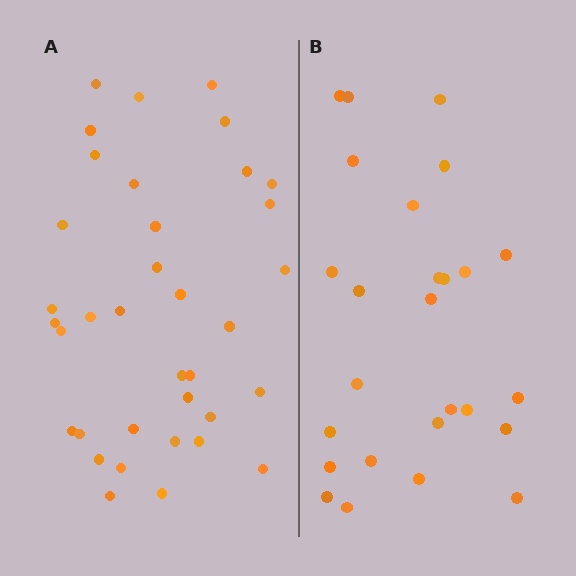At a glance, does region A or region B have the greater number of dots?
Region A (the left region) has more dots.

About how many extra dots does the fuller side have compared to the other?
Region A has roughly 10 or so more dots than region B.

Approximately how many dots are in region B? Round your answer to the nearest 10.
About 30 dots. (The exact count is 26, which rounds to 30.)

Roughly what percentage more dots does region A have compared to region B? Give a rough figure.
About 40% more.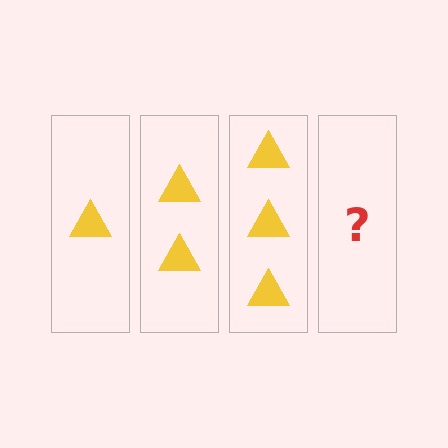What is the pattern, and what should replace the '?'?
The pattern is that each step adds one more triangle. The '?' should be 4 triangles.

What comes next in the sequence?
The next element should be 4 triangles.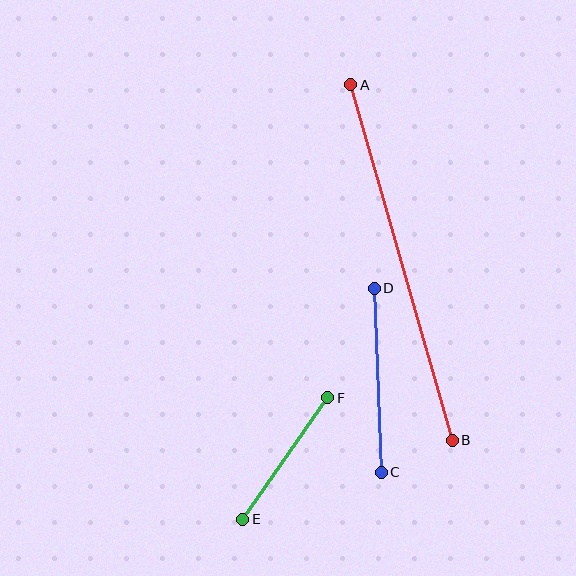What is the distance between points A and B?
The distance is approximately 370 pixels.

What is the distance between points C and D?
The distance is approximately 184 pixels.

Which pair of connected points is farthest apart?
Points A and B are farthest apart.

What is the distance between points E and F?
The distance is approximately 148 pixels.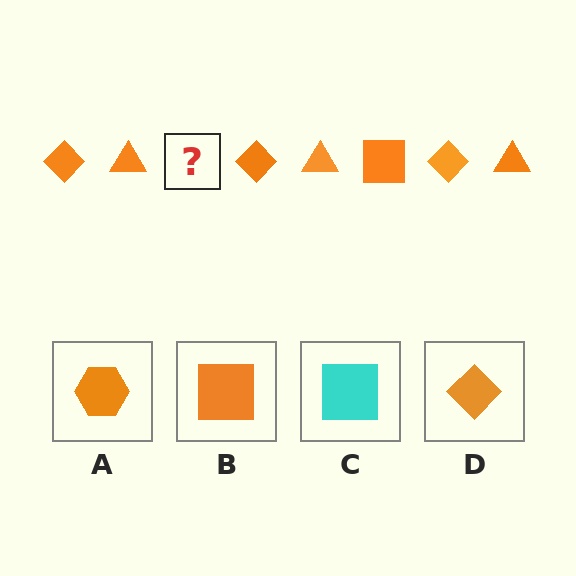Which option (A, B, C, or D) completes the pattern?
B.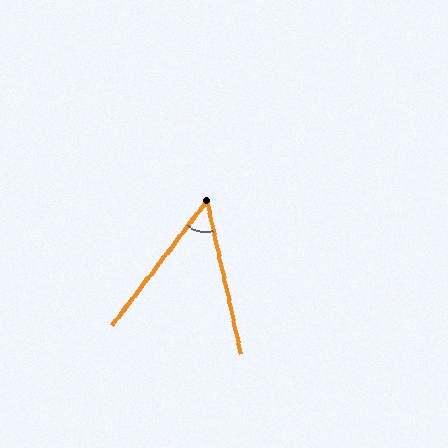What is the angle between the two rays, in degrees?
Approximately 50 degrees.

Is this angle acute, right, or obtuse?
It is acute.